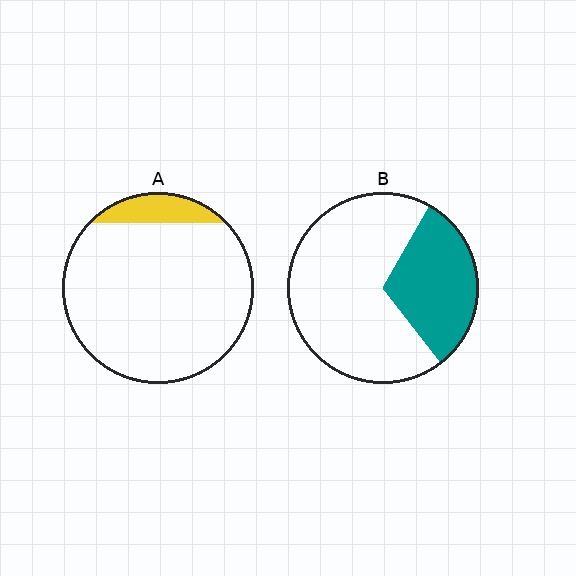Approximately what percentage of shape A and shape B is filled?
A is approximately 10% and B is approximately 30%.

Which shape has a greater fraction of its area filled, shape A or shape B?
Shape B.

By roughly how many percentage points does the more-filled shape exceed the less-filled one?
By roughly 20 percentage points (B over A).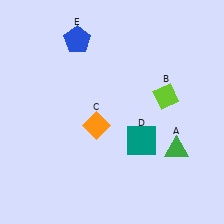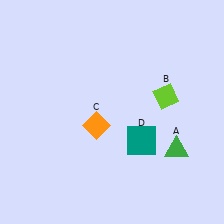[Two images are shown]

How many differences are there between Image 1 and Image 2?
There is 1 difference between the two images.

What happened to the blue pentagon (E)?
The blue pentagon (E) was removed in Image 2. It was in the top-left area of Image 1.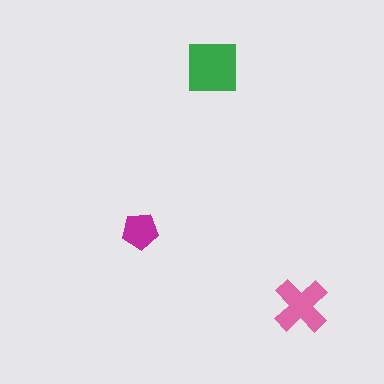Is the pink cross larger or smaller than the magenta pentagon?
Larger.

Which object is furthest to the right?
The pink cross is rightmost.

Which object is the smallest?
The magenta pentagon.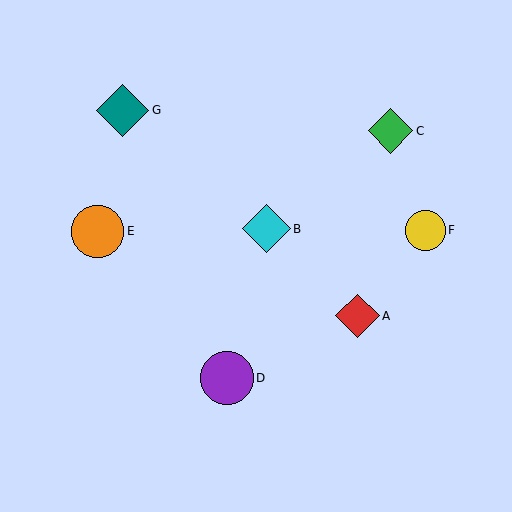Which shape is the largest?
The purple circle (labeled D) is the largest.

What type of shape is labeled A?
Shape A is a red diamond.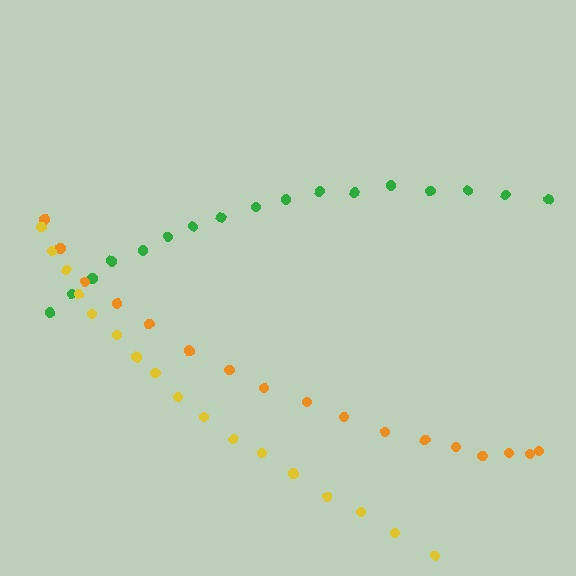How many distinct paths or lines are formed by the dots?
There are 3 distinct paths.